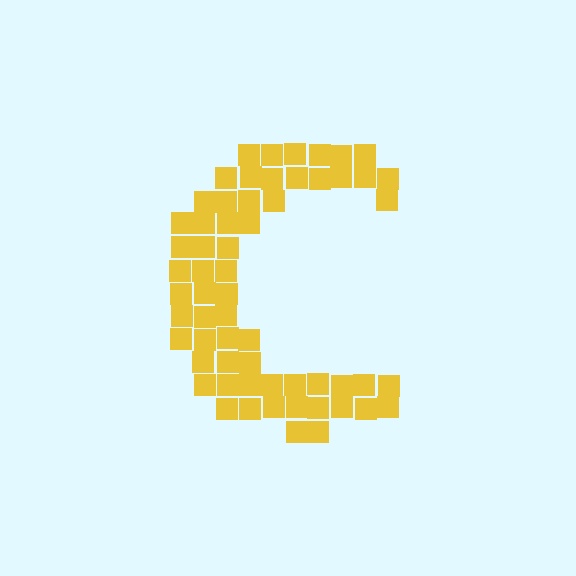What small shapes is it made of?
It is made of small squares.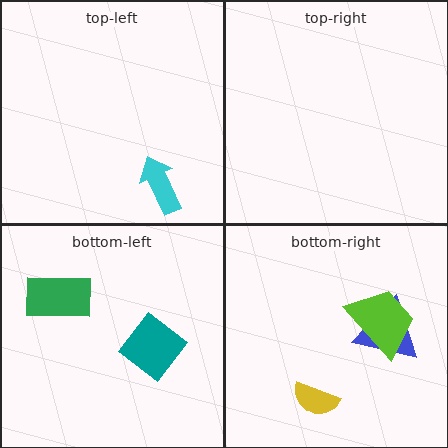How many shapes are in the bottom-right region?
3.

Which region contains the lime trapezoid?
The bottom-right region.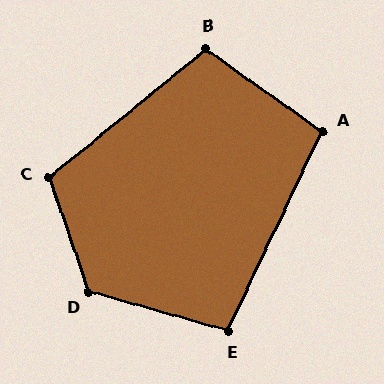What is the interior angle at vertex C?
Approximately 110 degrees (obtuse).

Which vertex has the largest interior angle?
D, at approximately 125 degrees.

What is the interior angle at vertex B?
Approximately 105 degrees (obtuse).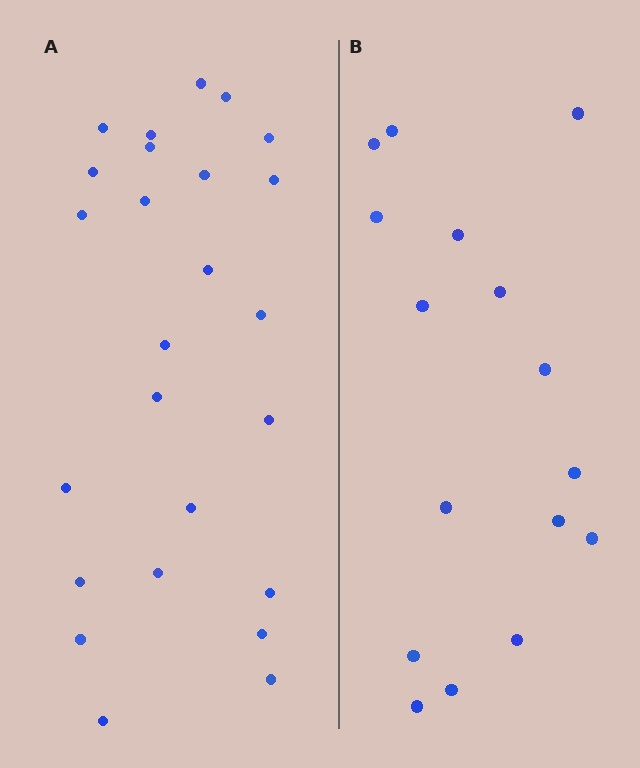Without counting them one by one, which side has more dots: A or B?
Region A (the left region) has more dots.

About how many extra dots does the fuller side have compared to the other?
Region A has roughly 8 or so more dots than region B.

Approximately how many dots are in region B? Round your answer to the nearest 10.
About 20 dots. (The exact count is 16, which rounds to 20.)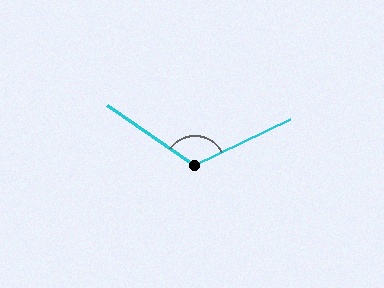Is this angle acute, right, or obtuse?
It is obtuse.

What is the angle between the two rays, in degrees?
Approximately 119 degrees.